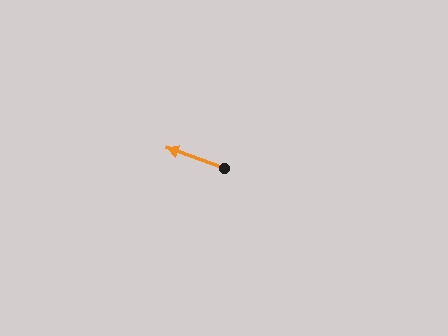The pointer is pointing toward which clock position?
Roughly 10 o'clock.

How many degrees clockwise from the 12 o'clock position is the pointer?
Approximately 289 degrees.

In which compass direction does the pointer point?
West.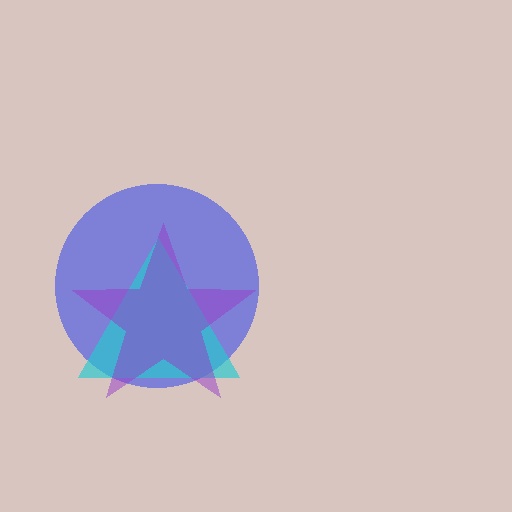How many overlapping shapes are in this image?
There are 3 overlapping shapes in the image.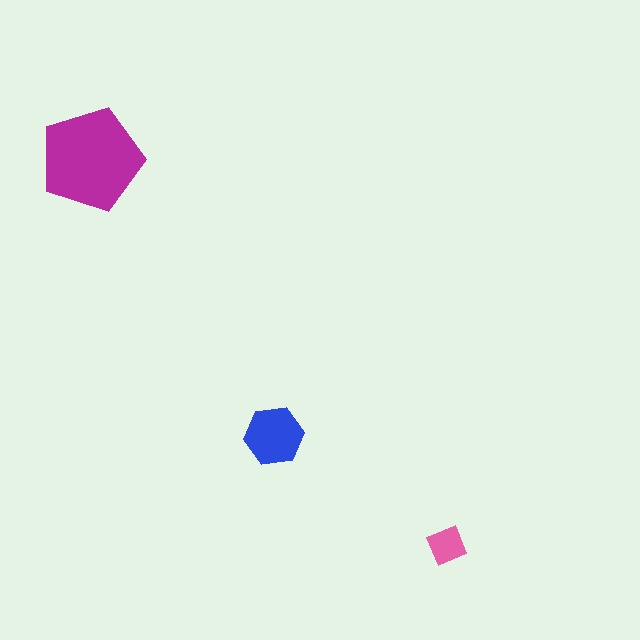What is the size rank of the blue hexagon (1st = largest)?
2nd.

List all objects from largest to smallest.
The magenta pentagon, the blue hexagon, the pink diamond.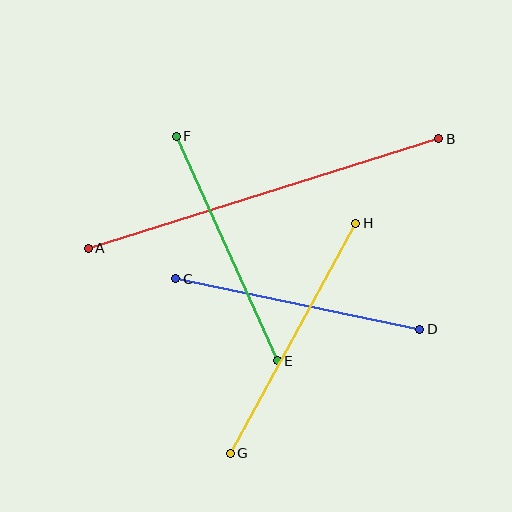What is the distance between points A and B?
The distance is approximately 367 pixels.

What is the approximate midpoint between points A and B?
The midpoint is at approximately (264, 193) pixels.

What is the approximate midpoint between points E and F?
The midpoint is at approximately (227, 248) pixels.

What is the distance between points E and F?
The distance is approximately 246 pixels.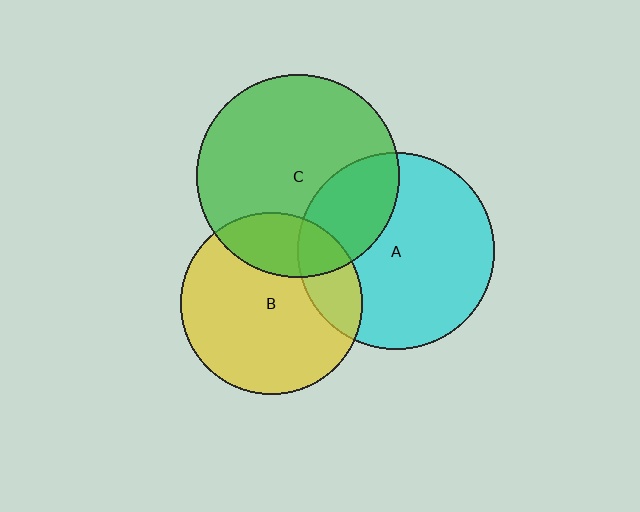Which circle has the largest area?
Circle C (green).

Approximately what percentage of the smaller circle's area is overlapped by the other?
Approximately 30%.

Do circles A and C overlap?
Yes.